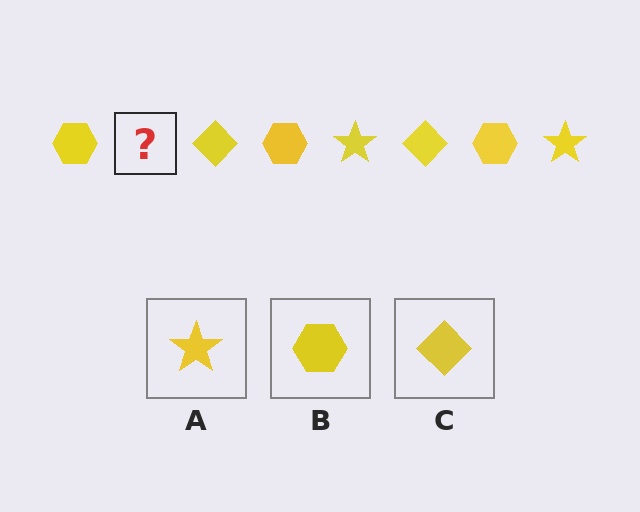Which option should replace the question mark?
Option A.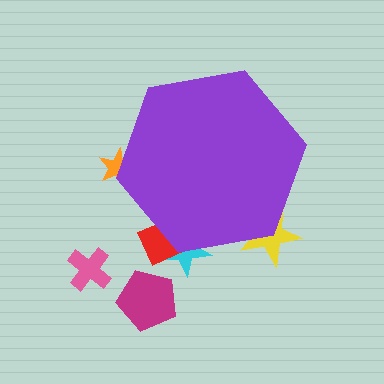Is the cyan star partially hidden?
Yes, the cyan star is partially hidden behind the purple hexagon.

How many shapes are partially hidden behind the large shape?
4 shapes are partially hidden.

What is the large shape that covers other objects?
A purple hexagon.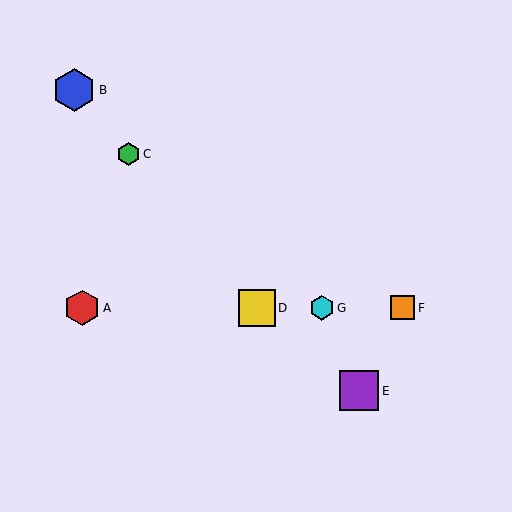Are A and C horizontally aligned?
No, A is at y≈308 and C is at y≈154.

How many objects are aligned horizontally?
4 objects (A, D, F, G) are aligned horizontally.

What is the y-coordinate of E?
Object E is at y≈391.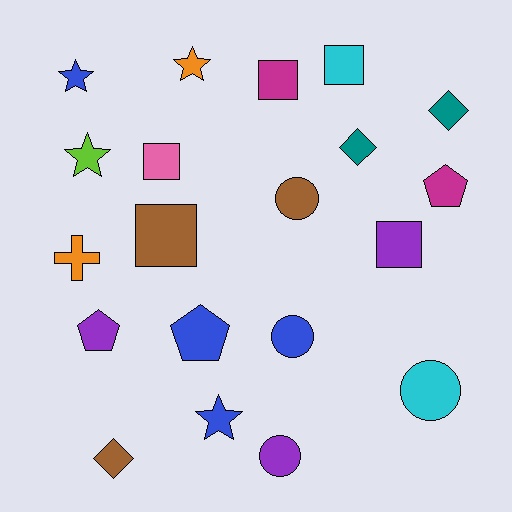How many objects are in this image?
There are 20 objects.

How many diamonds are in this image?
There are 3 diamonds.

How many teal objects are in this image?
There are 2 teal objects.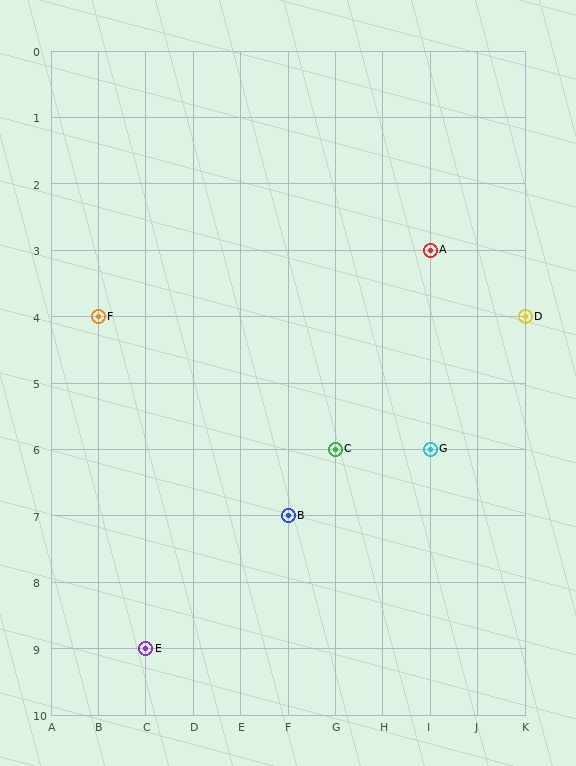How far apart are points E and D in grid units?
Points E and D are 8 columns and 5 rows apart (about 9.4 grid units diagonally).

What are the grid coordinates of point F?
Point F is at grid coordinates (B, 4).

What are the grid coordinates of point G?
Point G is at grid coordinates (I, 6).